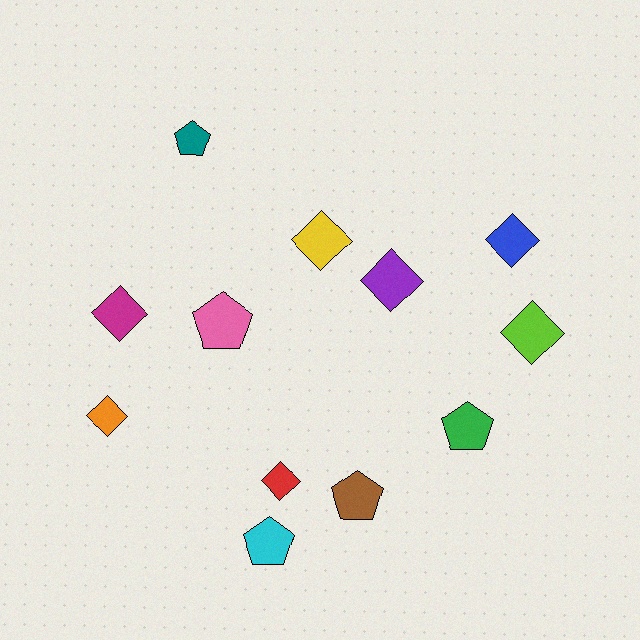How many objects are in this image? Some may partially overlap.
There are 12 objects.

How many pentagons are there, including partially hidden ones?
There are 5 pentagons.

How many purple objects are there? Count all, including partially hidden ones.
There is 1 purple object.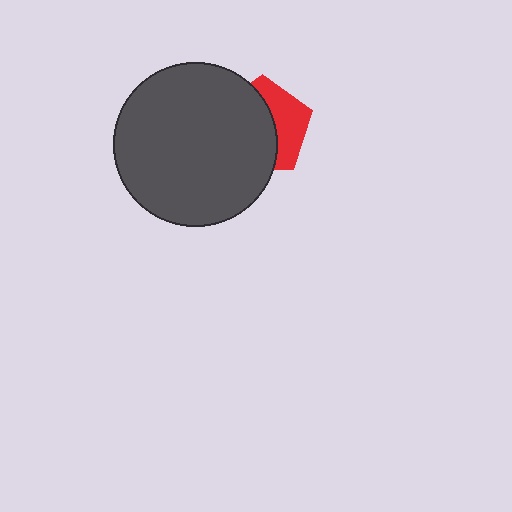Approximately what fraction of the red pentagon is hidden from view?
Roughly 61% of the red pentagon is hidden behind the dark gray circle.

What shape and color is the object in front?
The object in front is a dark gray circle.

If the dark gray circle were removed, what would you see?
You would see the complete red pentagon.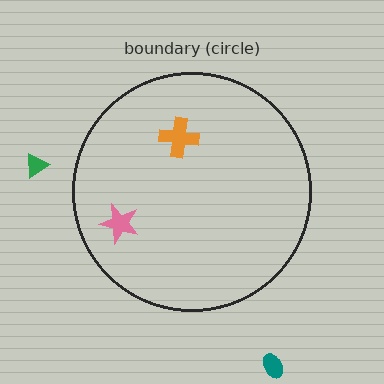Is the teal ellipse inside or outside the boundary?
Outside.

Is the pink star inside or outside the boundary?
Inside.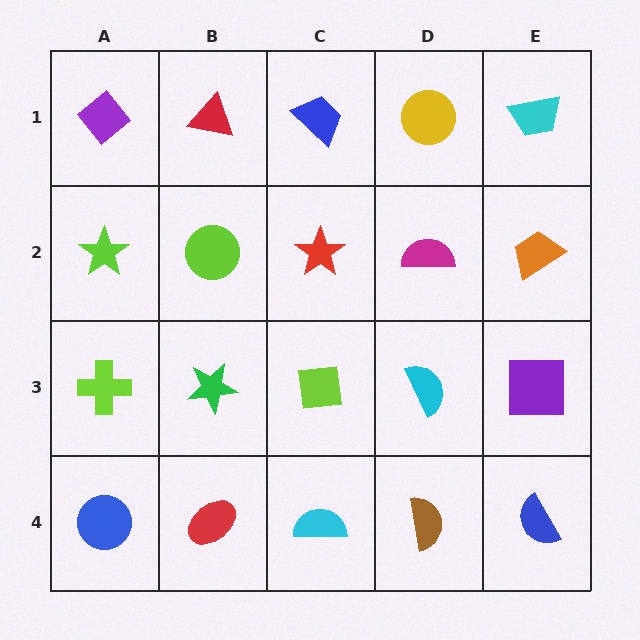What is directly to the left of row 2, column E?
A magenta semicircle.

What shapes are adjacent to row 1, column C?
A red star (row 2, column C), a red triangle (row 1, column B), a yellow circle (row 1, column D).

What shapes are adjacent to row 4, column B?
A green star (row 3, column B), a blue circle (row 4, column A), a cyan semicircle (row 4, column C).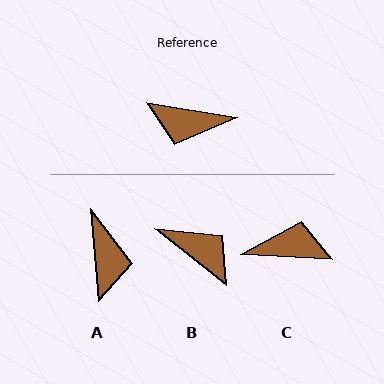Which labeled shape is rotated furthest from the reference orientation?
C, about 174 degrees away.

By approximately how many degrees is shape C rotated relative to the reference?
Approximately 174 degrees clockwise.